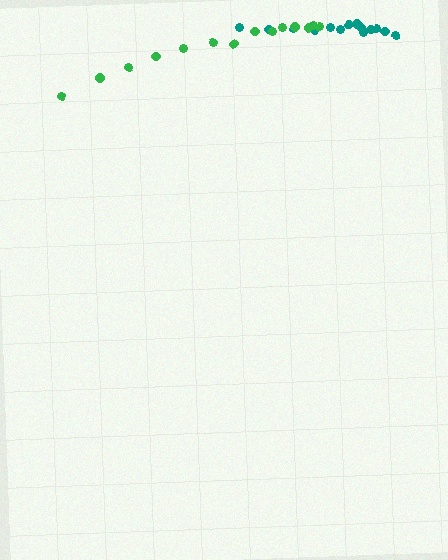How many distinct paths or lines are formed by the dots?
There are 2 distinct paths.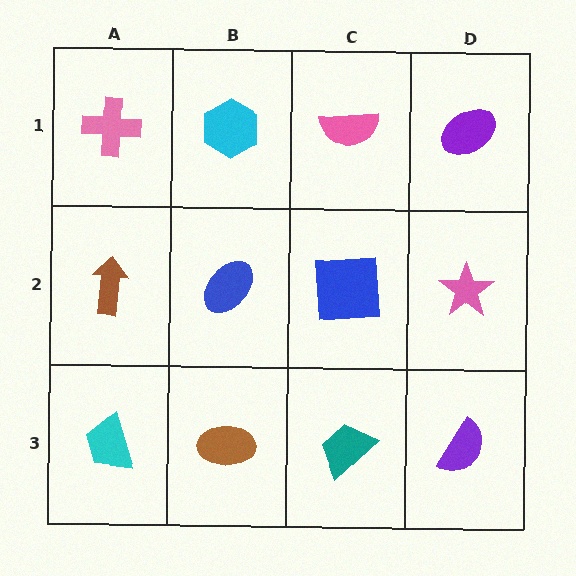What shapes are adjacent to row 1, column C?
A blue square (row 2, column C), a cyan hexagon (row 1, column B), a purple ellipse (row 1, column D).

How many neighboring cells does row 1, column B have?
3.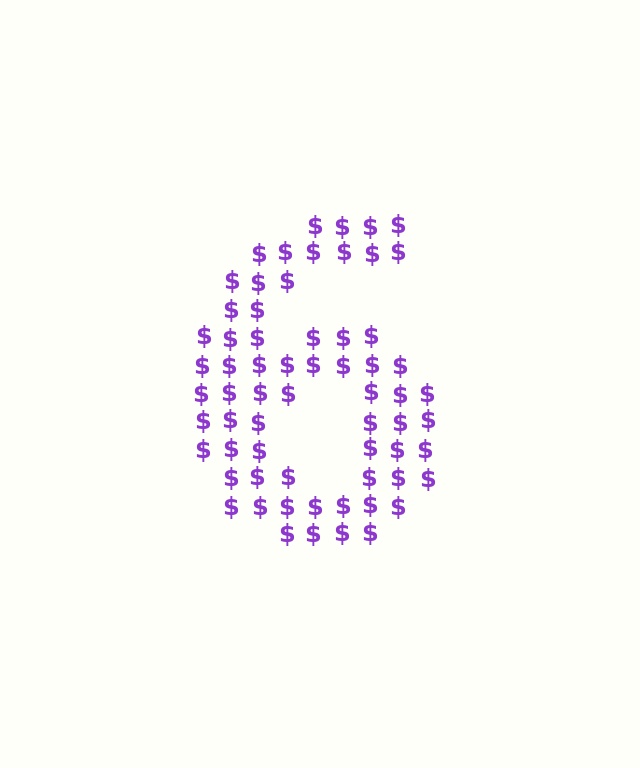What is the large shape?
The large shape is the digit 6.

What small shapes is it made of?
It is made of small dollar signs.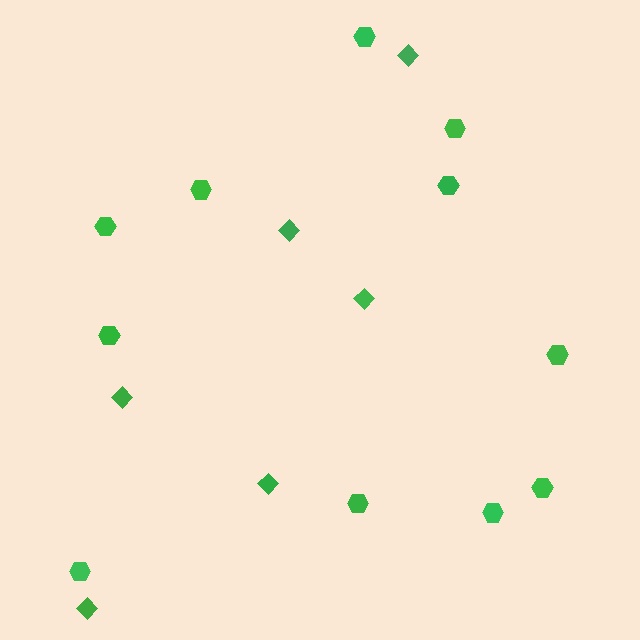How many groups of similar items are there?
There are 2 groups: one group of hexagons (11) and one group of diamonds (6).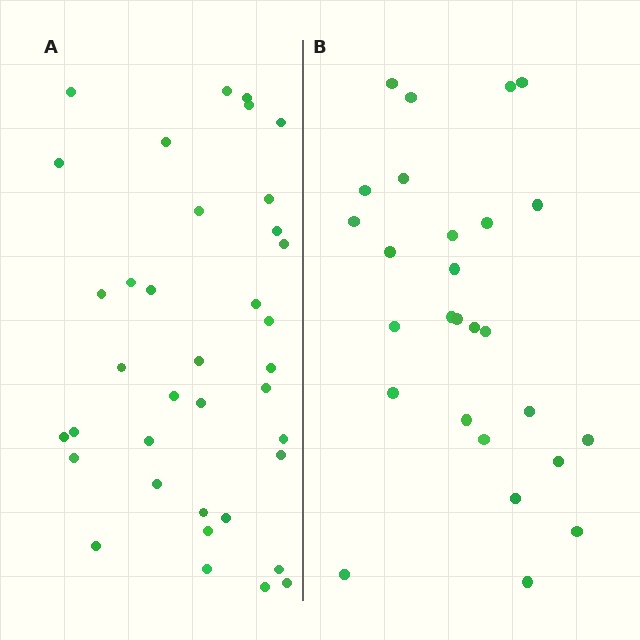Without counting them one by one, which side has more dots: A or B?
Region A (the left region) has more dots.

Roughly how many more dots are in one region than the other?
Region A has roughly 10 or so more dots than region B.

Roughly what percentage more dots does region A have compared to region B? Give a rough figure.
About 35% more.